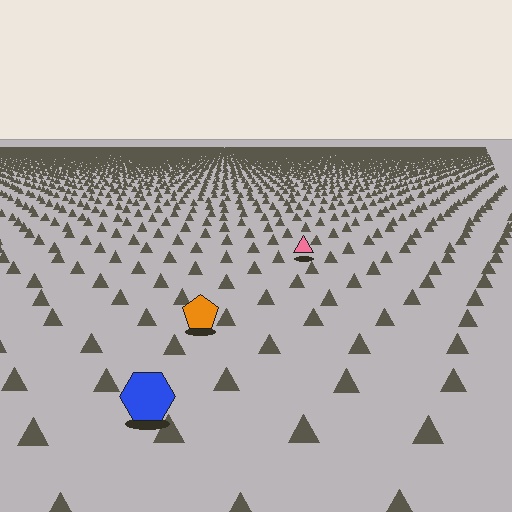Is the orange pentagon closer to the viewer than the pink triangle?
Yes. The orange pentagon is closer — you can tell from the texture gradient: the ground texture is coarser near it.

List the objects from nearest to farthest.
From nearest to farthest: the blue hexagon, the orange pentagon, the pink triangle.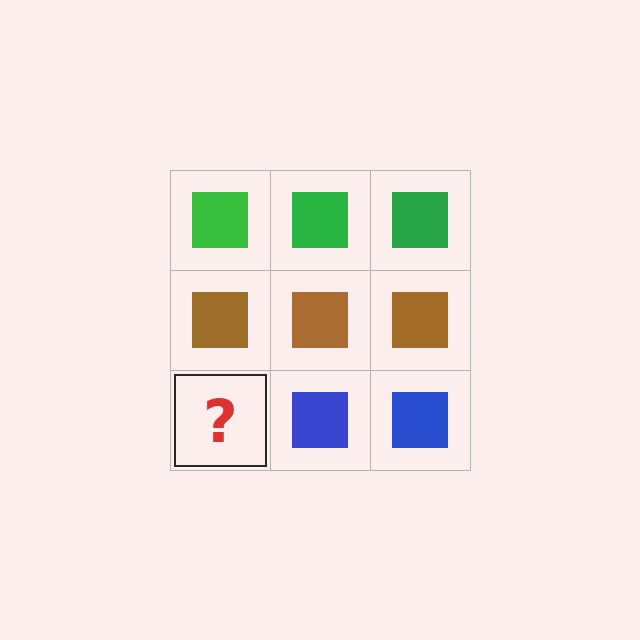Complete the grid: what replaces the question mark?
The question mark should be replaced with a blue square.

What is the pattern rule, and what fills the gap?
The rule is that each row has a consistent color. The gap should be filled with a blue square.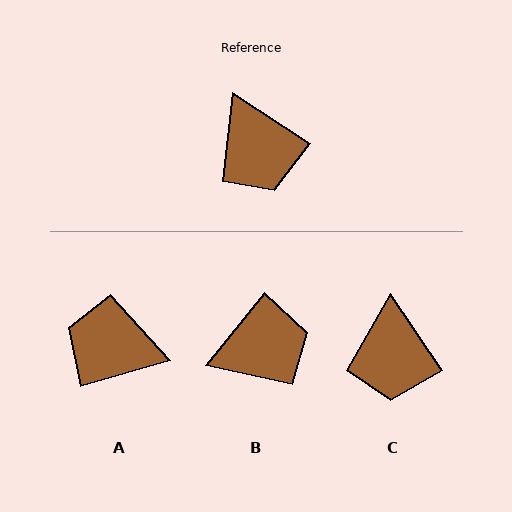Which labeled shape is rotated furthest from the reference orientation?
A, about 132 degrees away.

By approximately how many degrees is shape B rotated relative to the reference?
Approximately 84 degrees counter-clockwise.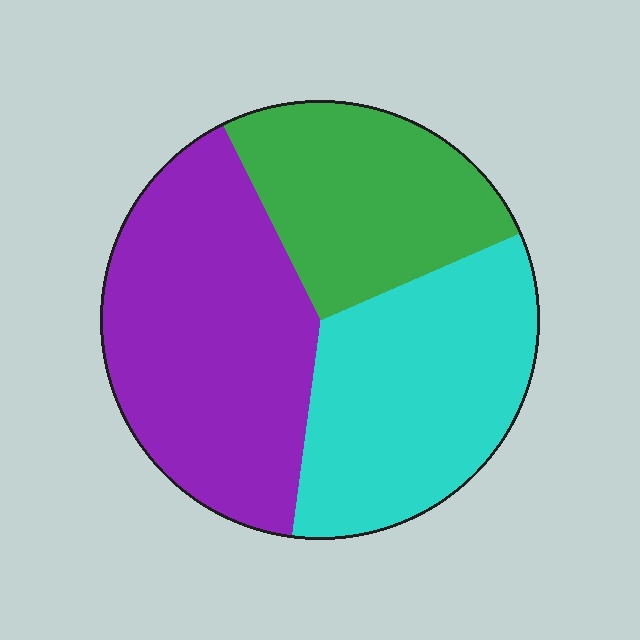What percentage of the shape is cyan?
Cyan covers roughly 35% of the shape.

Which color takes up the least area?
Green, at roughly 25%.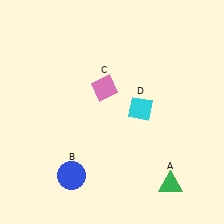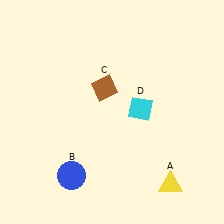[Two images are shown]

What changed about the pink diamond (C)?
In Image 1, C is pink. In Image 2, it changed to brown.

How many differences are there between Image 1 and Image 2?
There are 2 differences between the two images.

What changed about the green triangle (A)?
In Image 1, A is green. In Image 2, it changed to yellow.